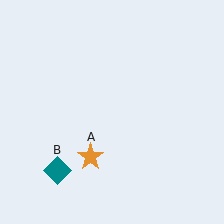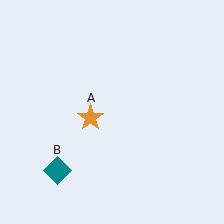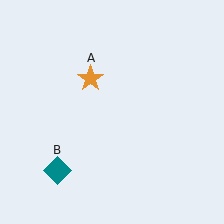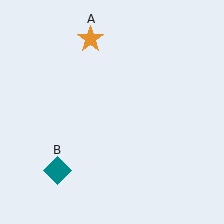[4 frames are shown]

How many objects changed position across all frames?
1 object changed position: orange star (object A).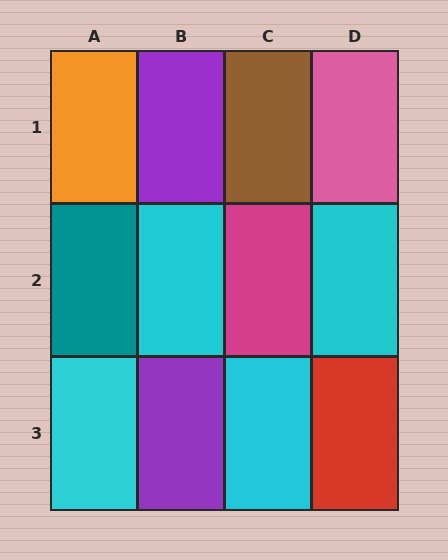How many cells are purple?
2 cells are purple.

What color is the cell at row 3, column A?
Cyan.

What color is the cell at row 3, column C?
Cyan.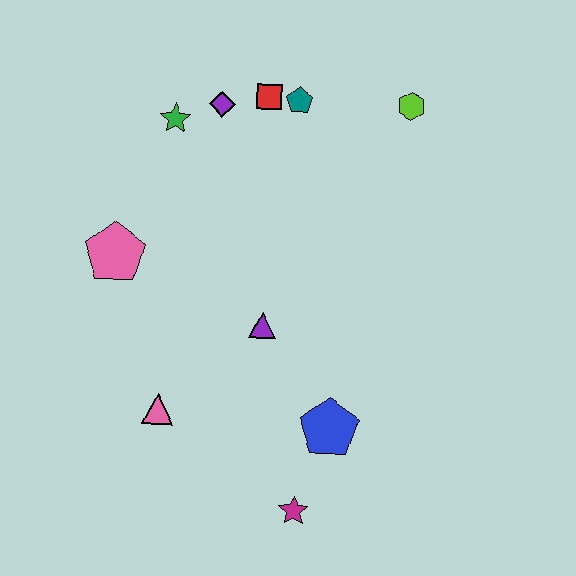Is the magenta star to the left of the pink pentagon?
No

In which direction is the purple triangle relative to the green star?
The purple triangle is below the green star.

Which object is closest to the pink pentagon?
The green star is closest to the pink pentagon.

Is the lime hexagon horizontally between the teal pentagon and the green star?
No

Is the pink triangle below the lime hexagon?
Yes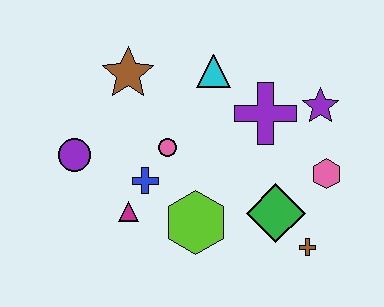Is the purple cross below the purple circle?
No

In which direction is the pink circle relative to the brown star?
The pink circle is below the brown star.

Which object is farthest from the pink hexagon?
The purple circle is farthest from the pink hexagon.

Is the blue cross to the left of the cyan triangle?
Yes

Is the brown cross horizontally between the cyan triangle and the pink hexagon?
Yes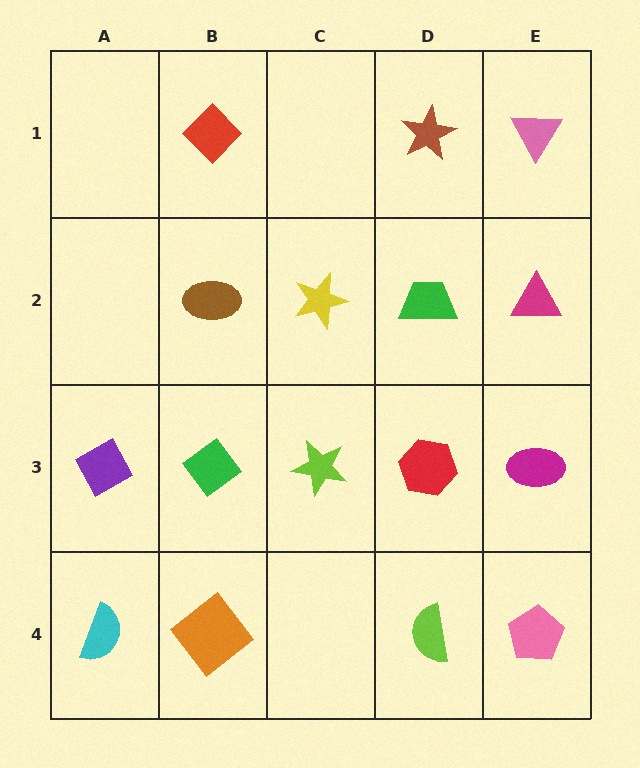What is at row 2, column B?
A brown ellipse.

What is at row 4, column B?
An orange diamond.